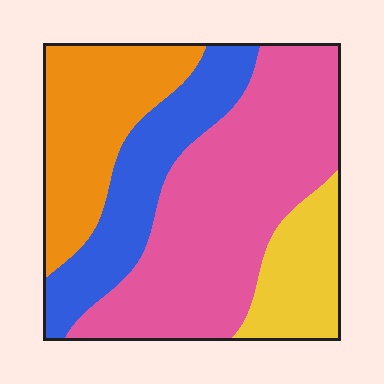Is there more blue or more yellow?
Blue.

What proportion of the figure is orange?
Orange takes up less than a quarter of the figure.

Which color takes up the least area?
Yellow, at roughly 15%.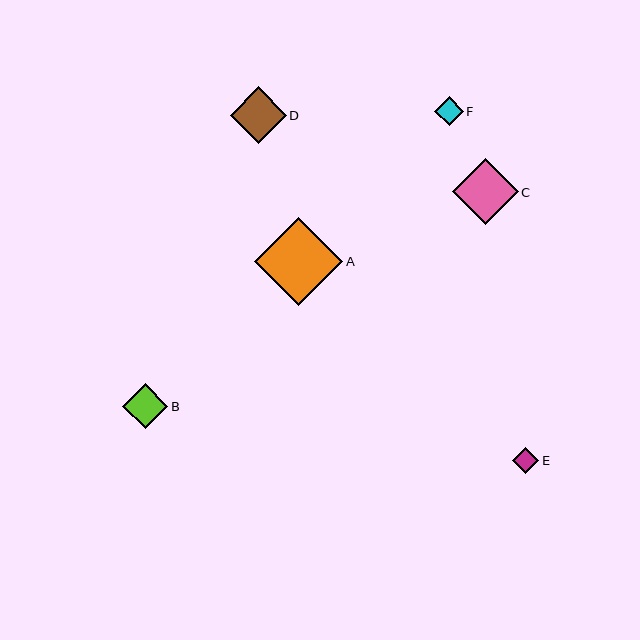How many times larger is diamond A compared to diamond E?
Diamond A is approximately 3.4 times the size of diamond E.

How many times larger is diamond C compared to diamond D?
Diamond C is approximately 1.2 times the size of diamond D.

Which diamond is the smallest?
Diamond E is the smallest with a size of approximately 26 pixels.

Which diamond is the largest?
Diamond A is the largest with a size of approximately 88 pixels.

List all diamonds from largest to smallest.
From largest to smallest: A, C, D, B, F, E.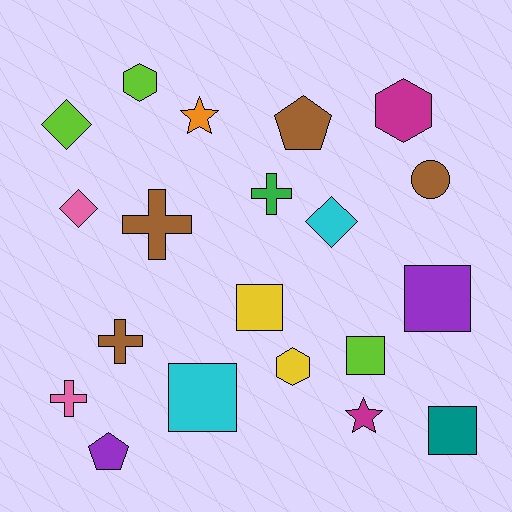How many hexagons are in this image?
There are 3 hexagons.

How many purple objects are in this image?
There are 2 purple objects.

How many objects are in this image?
There are 20 objects.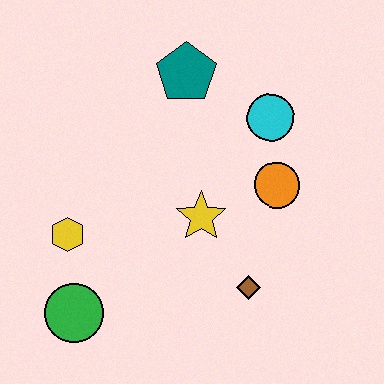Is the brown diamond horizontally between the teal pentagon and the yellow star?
No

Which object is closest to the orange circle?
The cyan circle is closest to the orange circle.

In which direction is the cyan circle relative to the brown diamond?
The cyan circle is above the brown diamond.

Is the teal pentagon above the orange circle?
Yes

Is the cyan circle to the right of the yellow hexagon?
Yes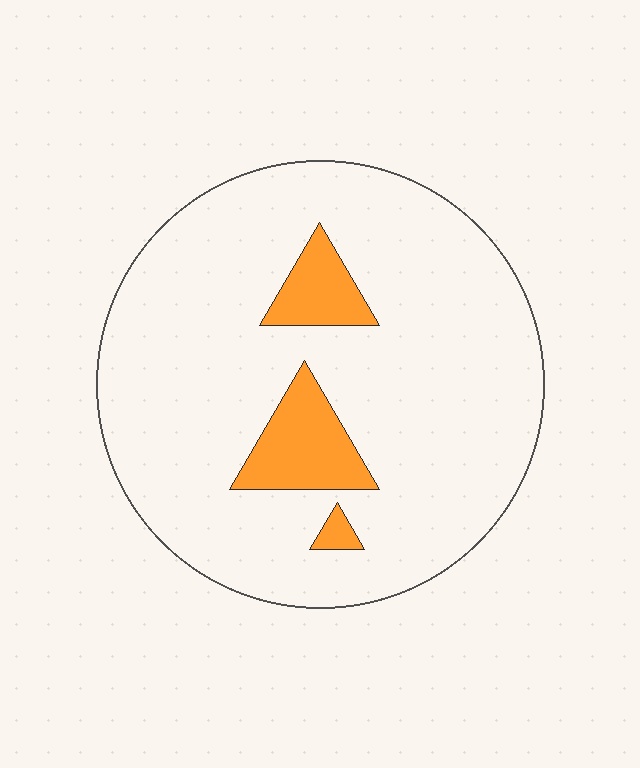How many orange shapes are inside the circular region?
3.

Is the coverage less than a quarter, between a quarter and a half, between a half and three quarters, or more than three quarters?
Less than a quarter.